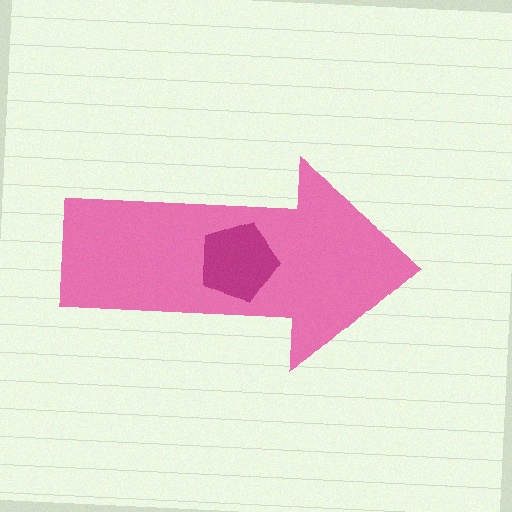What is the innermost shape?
The magenta pentagon.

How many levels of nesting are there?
2.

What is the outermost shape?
The pink arrow.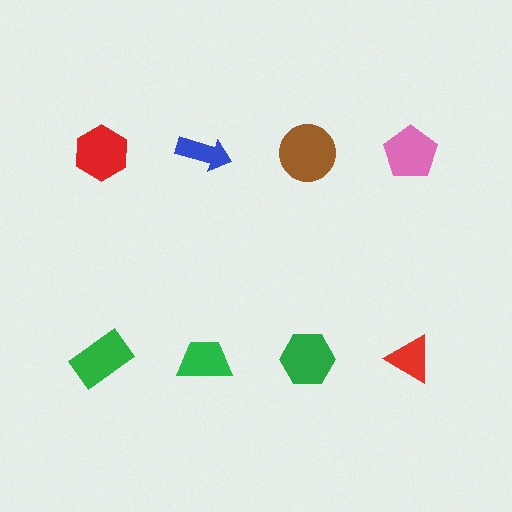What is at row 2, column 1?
A green rectangle.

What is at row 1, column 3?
A brown circle.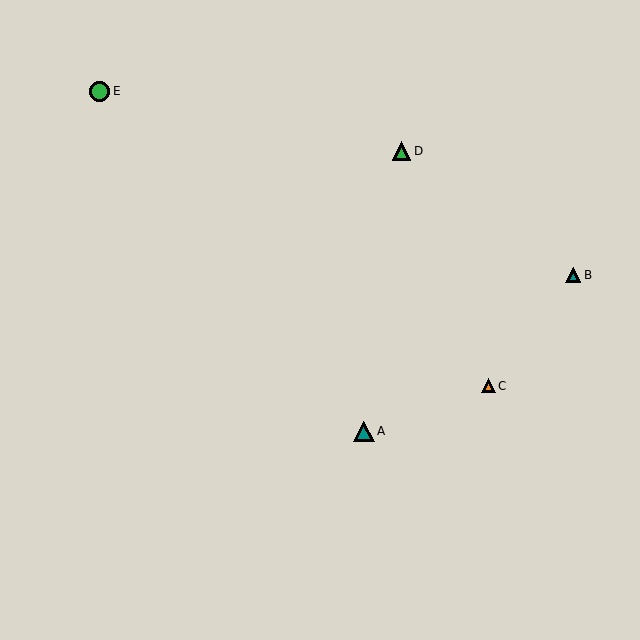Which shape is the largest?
The green circle (labeled E) is the largest.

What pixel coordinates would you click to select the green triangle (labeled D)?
Click at (402, 151) to select the green triangle D.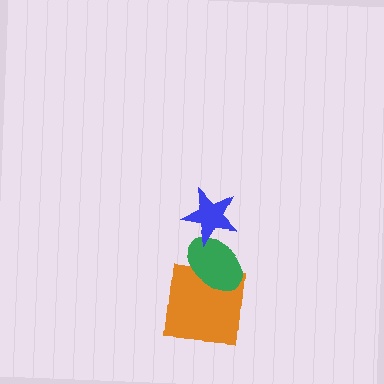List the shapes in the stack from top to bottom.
From top to bottom: the blue star, the green ellipse, the orange square.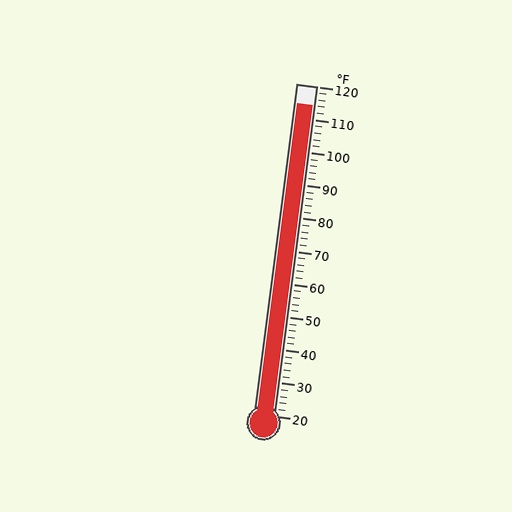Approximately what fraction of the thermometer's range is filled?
The thermometer is filled to approximately 95% of its range.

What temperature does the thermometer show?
The thermometer shows approximately 114°F.